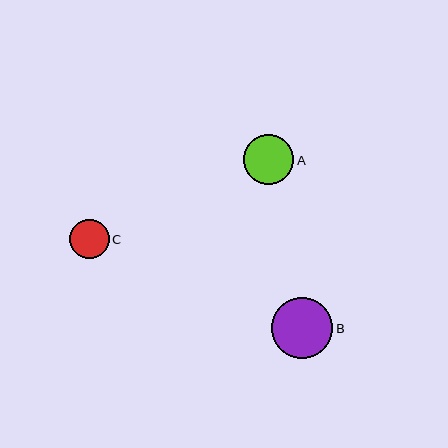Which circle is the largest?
Circle B is the largest with a size of approximately 61 pixels.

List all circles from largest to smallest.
From largest to smallest: B, A, C.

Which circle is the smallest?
Circle C is the smallest with a size of approximately 39 pixels.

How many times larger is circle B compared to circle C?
Circle B is approximately 1.6 times the size of circle C.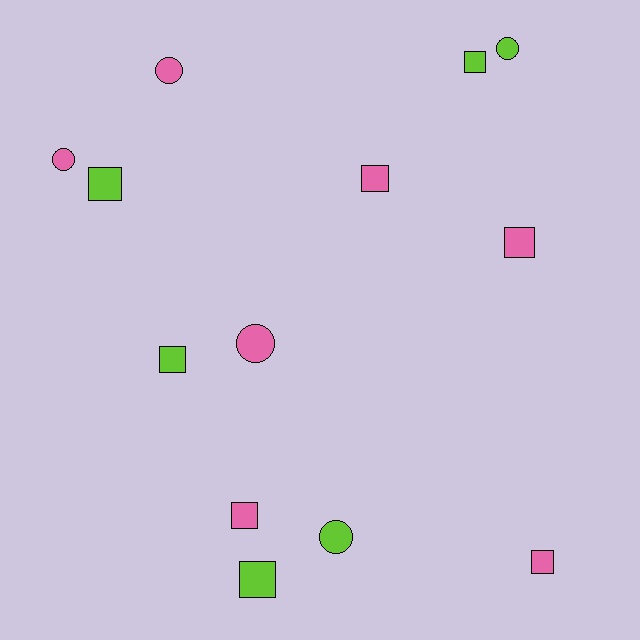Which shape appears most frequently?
Square, with 8 objects.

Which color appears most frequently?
Pink, with 7 objects.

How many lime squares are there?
There are 4 lime squares.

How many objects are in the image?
There are 13 objects.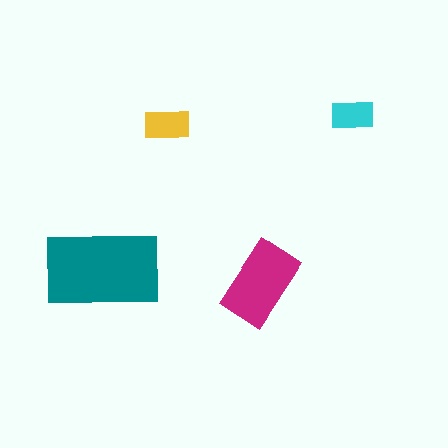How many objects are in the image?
There are 4 objects in the image.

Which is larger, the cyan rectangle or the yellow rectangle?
The yellow one.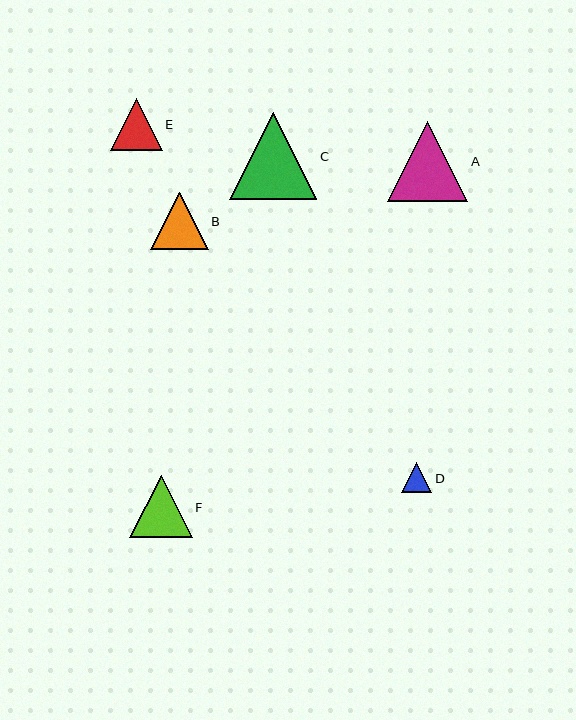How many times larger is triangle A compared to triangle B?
Triangle A is approximately 1.4 times the size of triangle B.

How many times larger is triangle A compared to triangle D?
Triangle A is approximately 2.7 times the size of triangle D.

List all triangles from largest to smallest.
From largest to smallest: C, A, F, B, E, D.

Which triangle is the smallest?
Triangle D is the smallest with a size of approximately 30 pixels.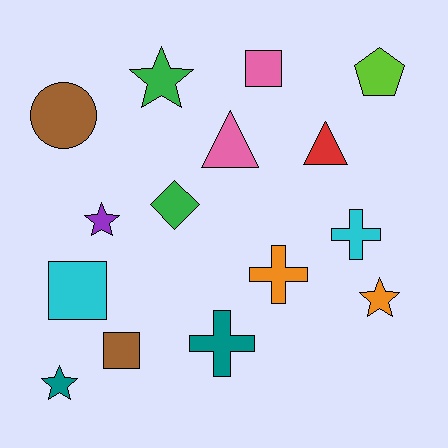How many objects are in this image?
There are 15 objects.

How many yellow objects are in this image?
There are no yellow objects.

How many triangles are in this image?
There are 2 triangles.